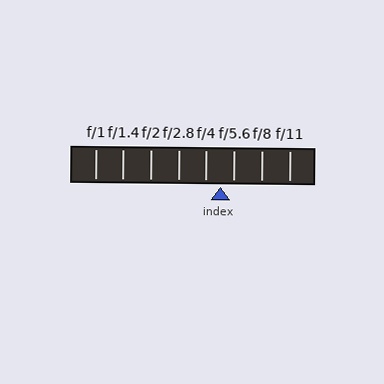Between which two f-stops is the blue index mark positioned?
The index mark is between f/4 and f/5.6.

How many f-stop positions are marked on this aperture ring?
There are 8 f-stop positions marked.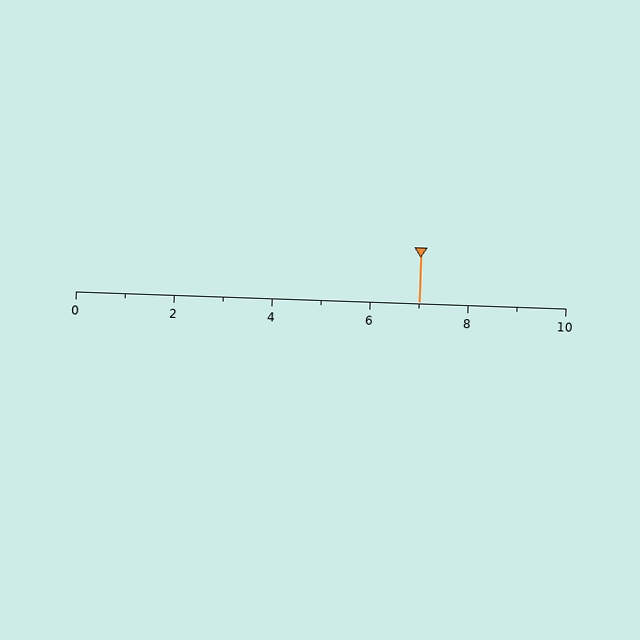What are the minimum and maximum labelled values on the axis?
The axis runs from 0 to 10.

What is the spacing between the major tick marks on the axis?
The major ticks are spaced 2 apart.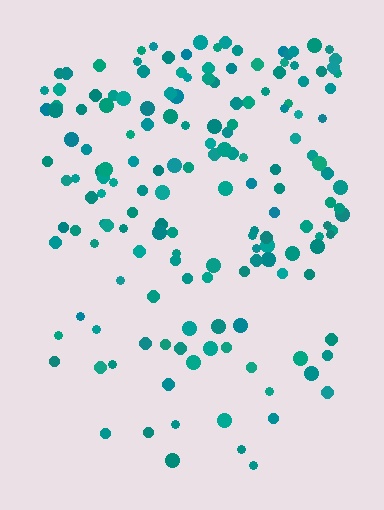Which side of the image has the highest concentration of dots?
The top.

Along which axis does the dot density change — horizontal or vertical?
Vertical.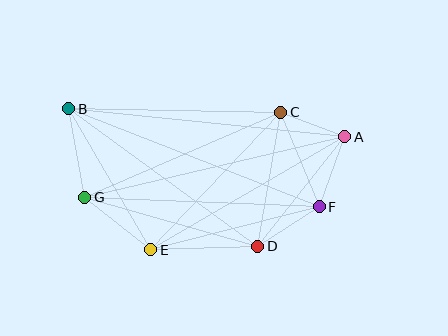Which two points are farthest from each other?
Points A and B are farthest from each other.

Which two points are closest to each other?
Points A and C are closest to each other.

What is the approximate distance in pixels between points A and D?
The distance between A and D is approximately 140 pixels.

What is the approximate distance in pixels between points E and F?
The distance between E and F is approximately 174 pixels.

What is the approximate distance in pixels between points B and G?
The distance between B and G is approximately 90 pixels.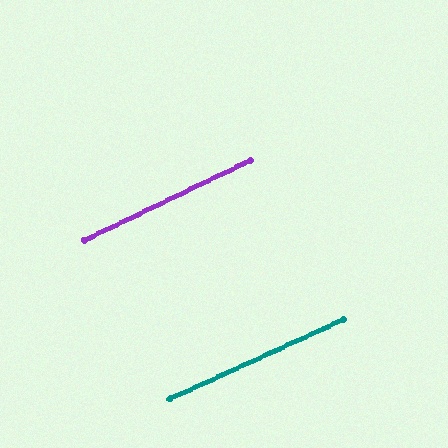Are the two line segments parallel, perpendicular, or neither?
Parallel — their directions differ by only 0.9°.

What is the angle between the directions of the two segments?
Approximately 1 degree.